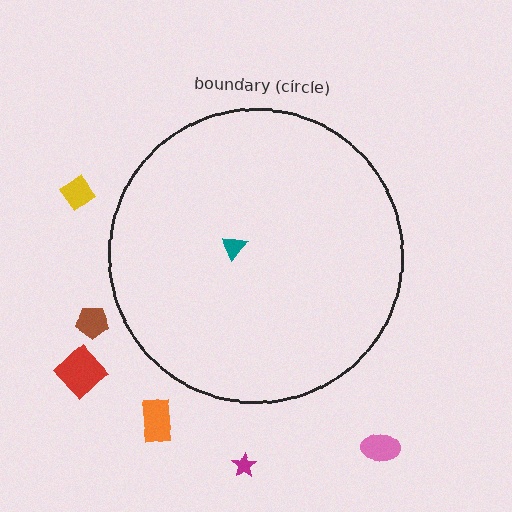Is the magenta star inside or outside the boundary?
Outside.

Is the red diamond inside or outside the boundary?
Outside.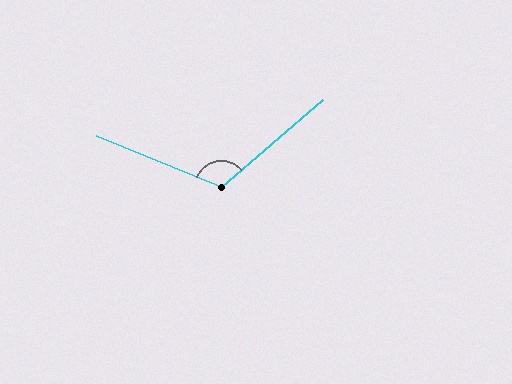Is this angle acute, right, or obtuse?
It is obtuse.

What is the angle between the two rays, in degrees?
Approximately 117 degrees.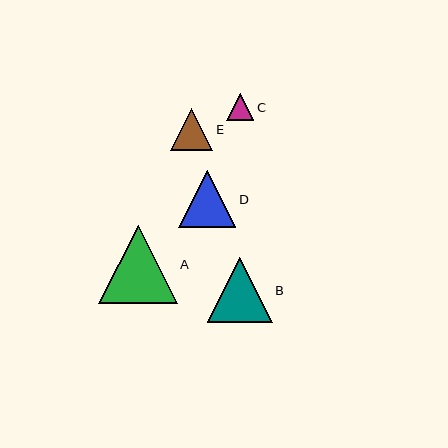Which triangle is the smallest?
Triangle C is the smallest with a size of approximately 27 pixels.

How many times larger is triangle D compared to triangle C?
Triangle D is approximately 2.1 times the size of triangle C.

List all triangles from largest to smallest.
From largest to smallest: A, B, D, E, C.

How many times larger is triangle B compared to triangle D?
Triangle B is approximately 1.1 times the size of triangle D.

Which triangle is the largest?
Triangle A is the largest with a size of approximately 78 pixels.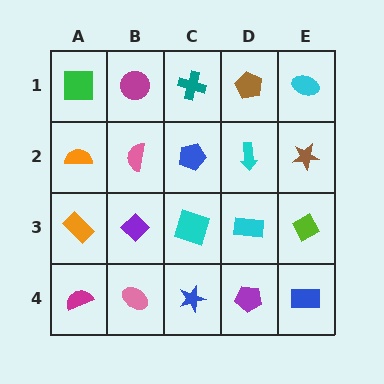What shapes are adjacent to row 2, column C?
A teal cross (row 1, column C), a cyan square (row 3, column C), a pink semicircle (row 2, column B), a cyan arrow (row 2, column D).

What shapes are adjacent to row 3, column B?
A pink semicircle (row 2, column B), a pink ellipse (row 4, column B), an orange rectangle (row 3, column A), a cyan square (row 3, column C).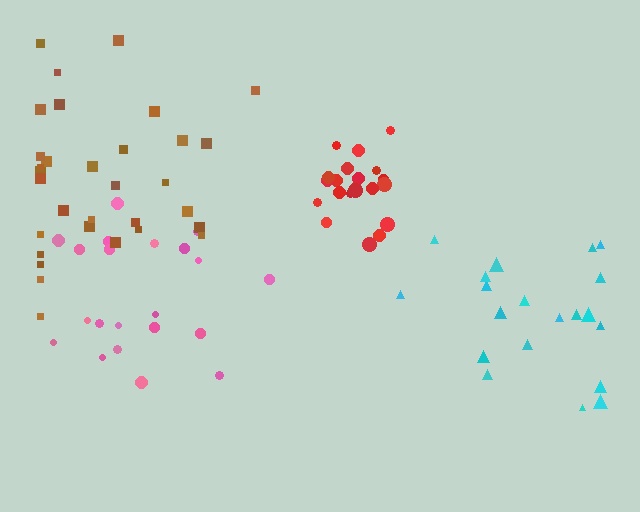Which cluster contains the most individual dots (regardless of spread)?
Brown (32).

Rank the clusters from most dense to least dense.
red, brown, pink, cyan.